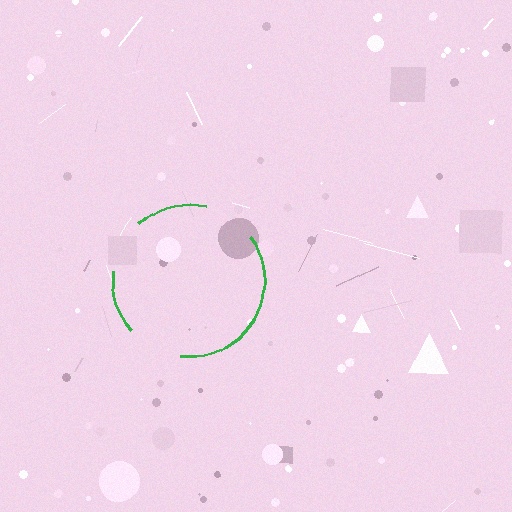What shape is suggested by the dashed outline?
The dashed outline suggests a circle.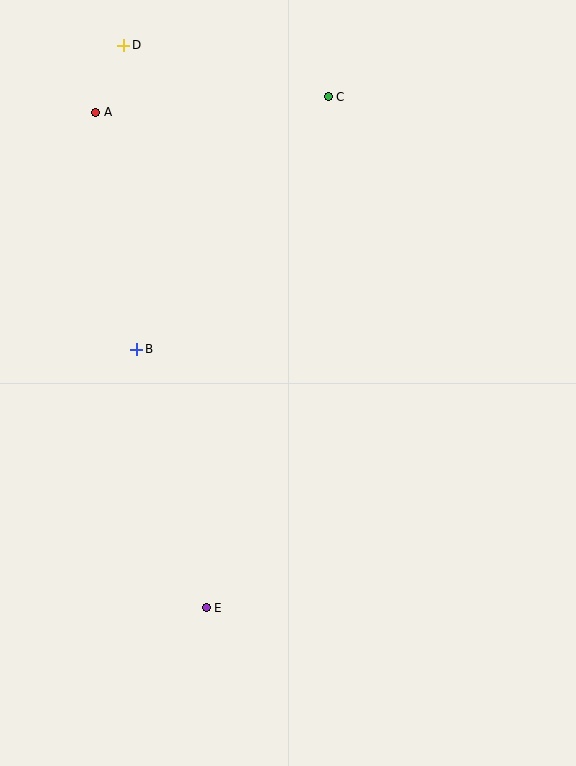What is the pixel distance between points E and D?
The distance between E and D is 568 pixels.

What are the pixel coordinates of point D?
Point D is at (124, 45).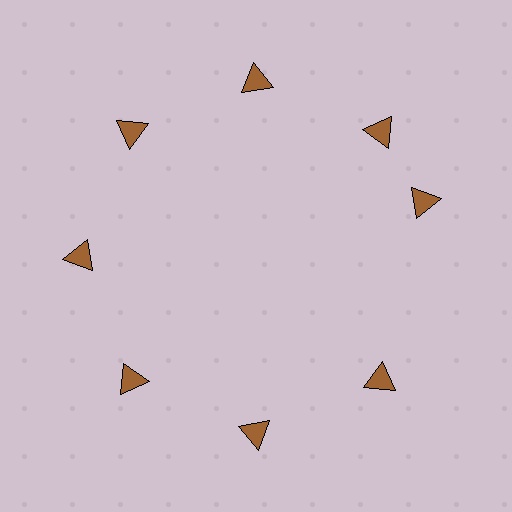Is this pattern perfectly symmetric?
No. The 8 brown triangles are arranged in a ring, but one element near the 3 o'clock position is rotated out of alignment along the ring, breaking the 8-fold rotational symmetry.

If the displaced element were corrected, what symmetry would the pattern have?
It would have 8-fold rotational symmetry — the pattern would map onto itself every 45 degrees.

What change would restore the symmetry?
The symmetry would be restored by rotating it back into even spacing with its neighbors so that all 8 triangles sit at equal angles and equal distance from the center.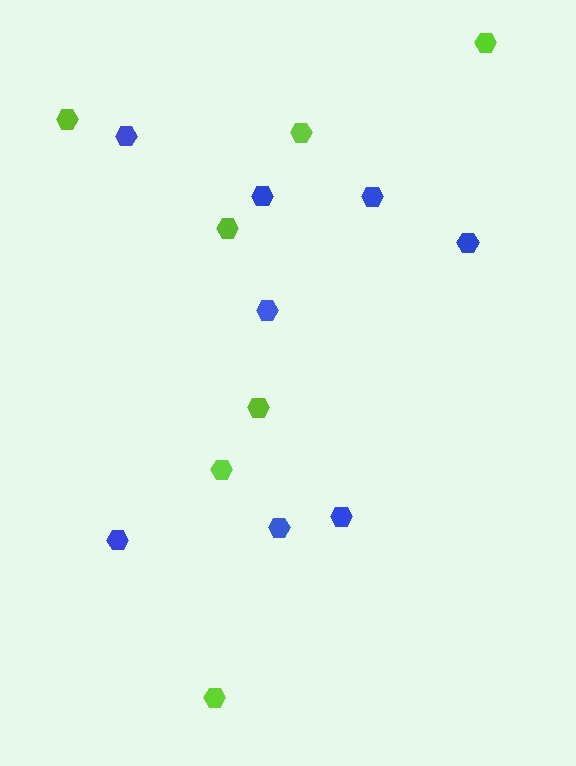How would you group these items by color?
There are 2 groups: one group of lime hexagons (7) and one group of blue hexagons (8).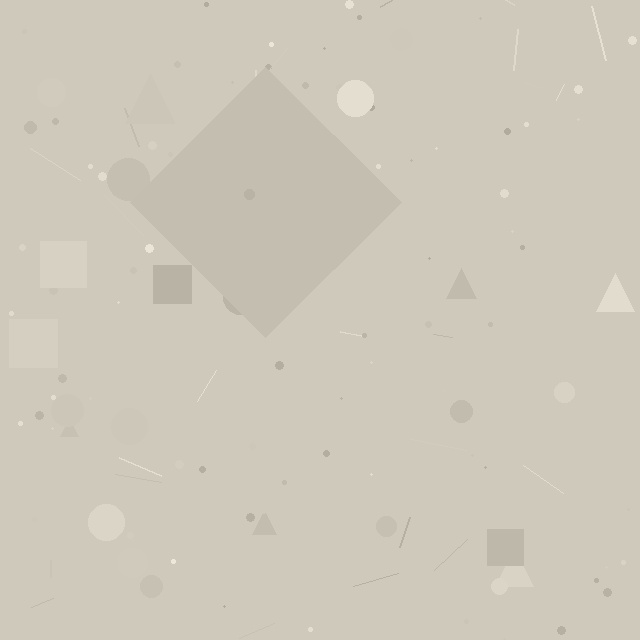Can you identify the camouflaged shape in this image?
The camouflaged shape is a diamond.